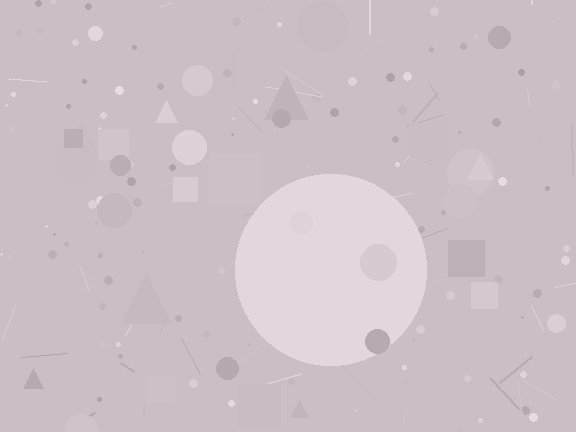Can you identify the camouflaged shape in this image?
The camouflaged shape is a circle.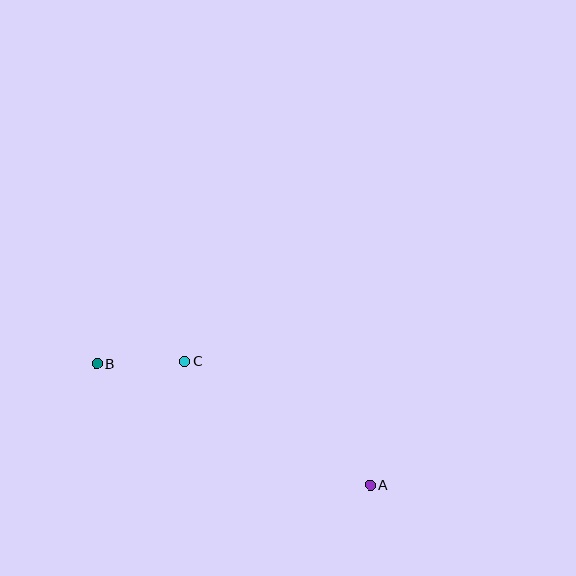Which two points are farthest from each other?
Points A and B are farthest from each other.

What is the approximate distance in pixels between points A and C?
The distance between A and C is approximately 223 pixels.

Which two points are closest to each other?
Points B and C are closest to each other.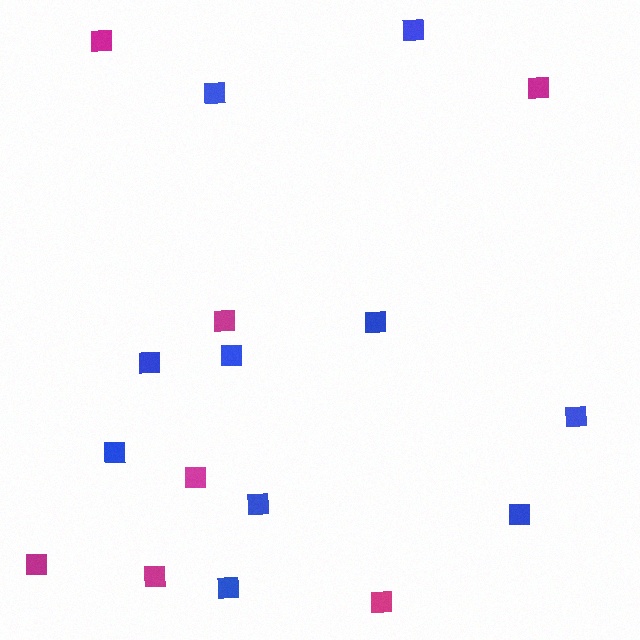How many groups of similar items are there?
There are 2 groups: one group of magenta squares (7) and one group of blue squares (10).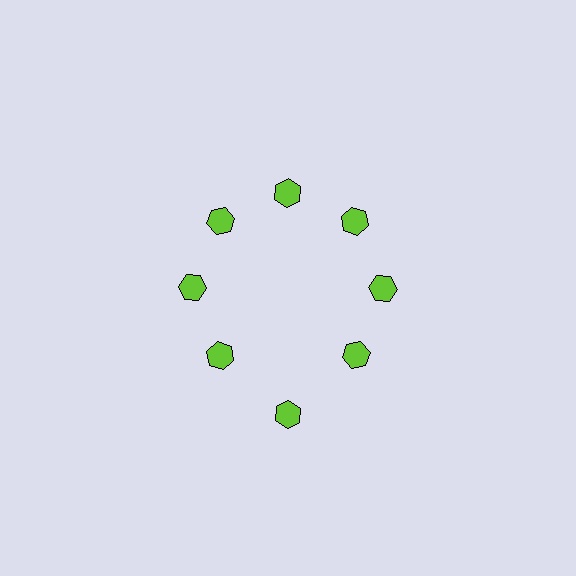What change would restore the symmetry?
The symmetry would be restored by moving it inward, back onto the ring so that all 8 hexagons sit at equal angles and equal distance from the center.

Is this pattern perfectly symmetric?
No. The 8 lime hexagons are arranged in a ring, but one element near the 6 o'clock position is pushed outward from the center, breaking the 8-fold rotational symmetry.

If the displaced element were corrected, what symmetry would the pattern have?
It would have 8-fold rotational symmetry — the pattern would map onto itself every 45 degrees.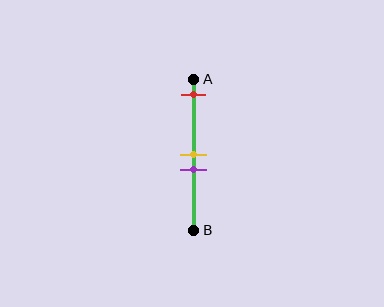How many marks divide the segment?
There are 3 marks dividing the segment.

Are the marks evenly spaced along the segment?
No, the marks are not evenly spaced.